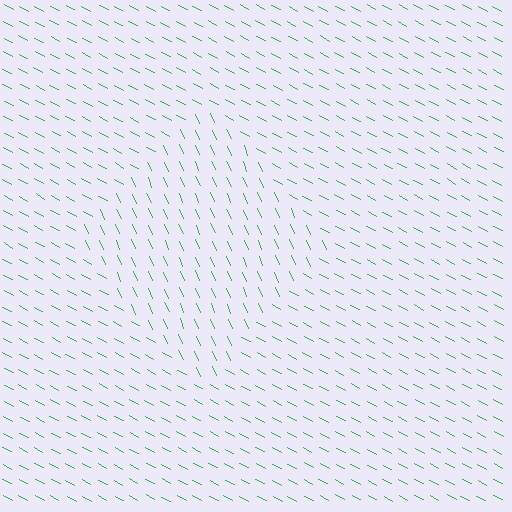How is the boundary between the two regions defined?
The boundary is defined purely by a change in line orientation (approximately 38 degrees difference). All lines are the same color and thickness.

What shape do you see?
I see a diamond.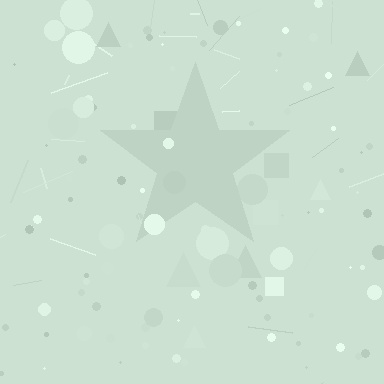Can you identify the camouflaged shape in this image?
The camouflaged shape is a star.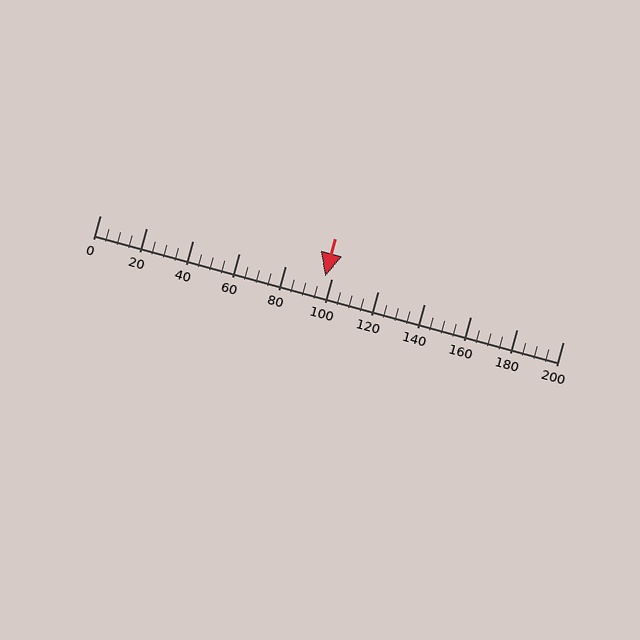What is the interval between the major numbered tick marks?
The major tick marks are spaced 20 units apart.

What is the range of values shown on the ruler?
The ruler shows values from 0 to 200.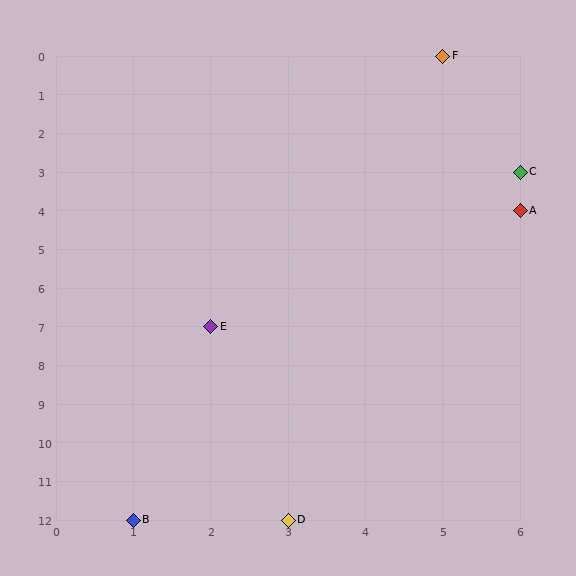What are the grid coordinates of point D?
Point D is at grid coordinates (3, 12).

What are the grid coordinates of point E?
Point E is at grid coordinates (2, 7).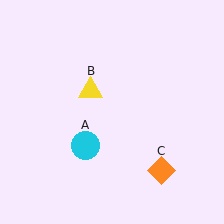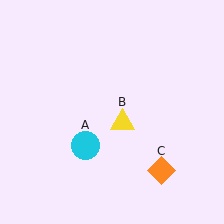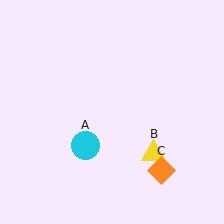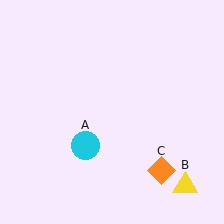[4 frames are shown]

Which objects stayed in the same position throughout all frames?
Cyan circle (object A) and orange diamond (object C) remained stationary.